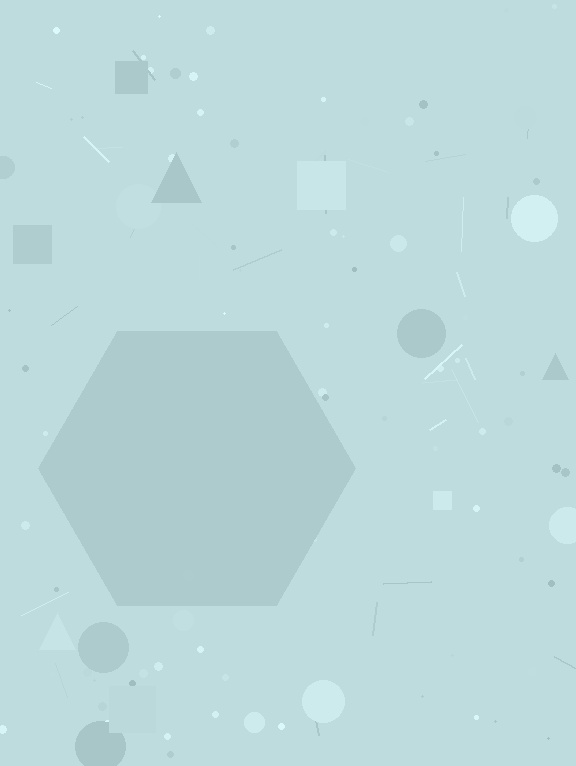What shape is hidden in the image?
A hexagon is hidden in the image.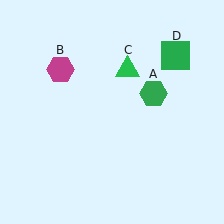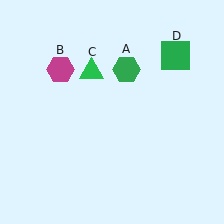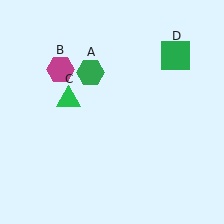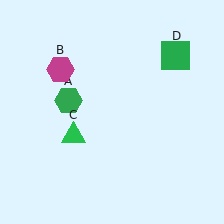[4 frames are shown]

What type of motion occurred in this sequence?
The green hexagon (object A), green triangle (object C) rotated counterclockwise around the center of the scene.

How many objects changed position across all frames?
2 objects changed position: green hexagon (object A), green triangle (object C).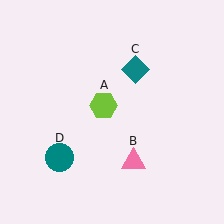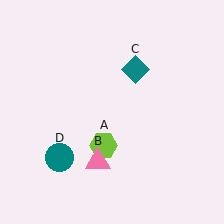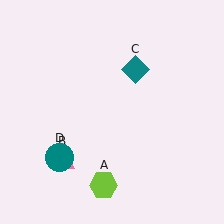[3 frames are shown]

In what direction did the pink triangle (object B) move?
The pink triangle (object B) moved left.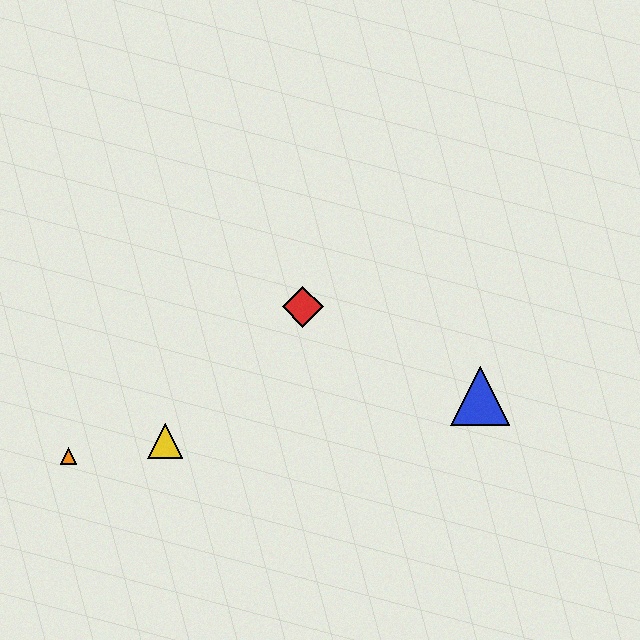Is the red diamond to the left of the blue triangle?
Yes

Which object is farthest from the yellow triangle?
The blue triangle is farthest from the yellow triangle.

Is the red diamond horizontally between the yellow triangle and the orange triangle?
No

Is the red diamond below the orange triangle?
No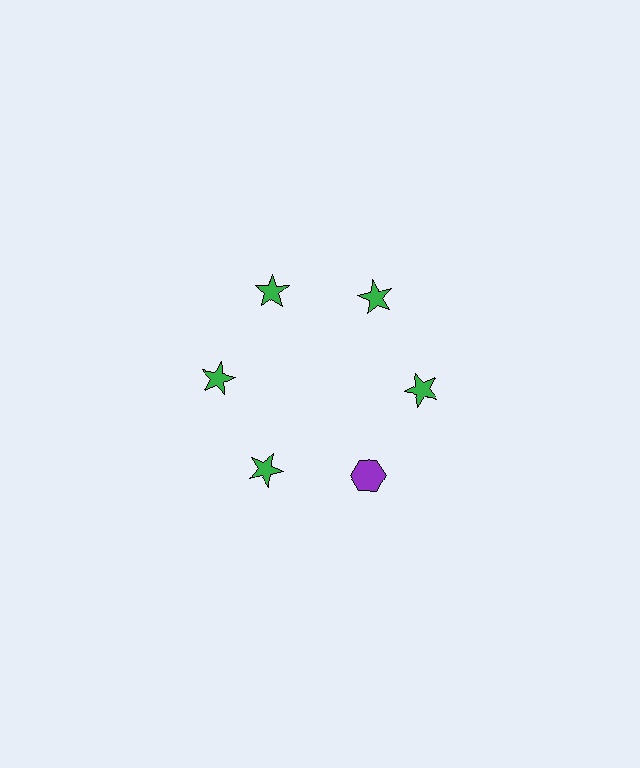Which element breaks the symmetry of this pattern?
The purple hexagon at roughly the 5 o'clock position breaks the symmetry. All other shapes are green stars.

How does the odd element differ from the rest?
It differs in both color (purple instead of green) and shape (hexagon instead of star).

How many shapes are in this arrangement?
There are 6 shapes arranged in a ring pattern.